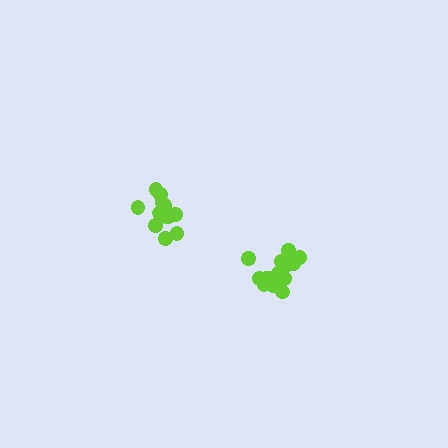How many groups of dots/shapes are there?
There are 2 groups.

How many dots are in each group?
Group 1: 16 dots, Group 2: 12 dots (28 total).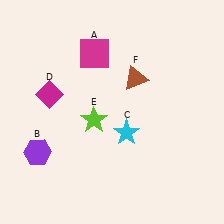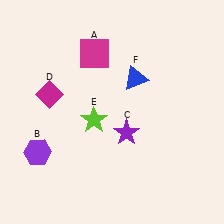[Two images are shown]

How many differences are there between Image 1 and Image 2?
There are 2 differences between the two images.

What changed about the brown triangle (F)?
In Image 1, F is brown. In Image 2, it changed to blue.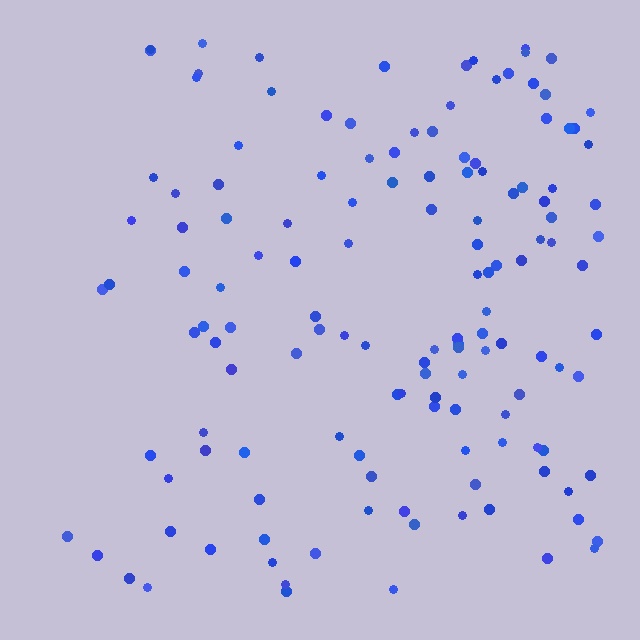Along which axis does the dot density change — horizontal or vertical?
Horizontal.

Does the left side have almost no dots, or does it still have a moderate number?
Still a moderate number, just noticeably fewer than the right.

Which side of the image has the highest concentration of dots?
The right.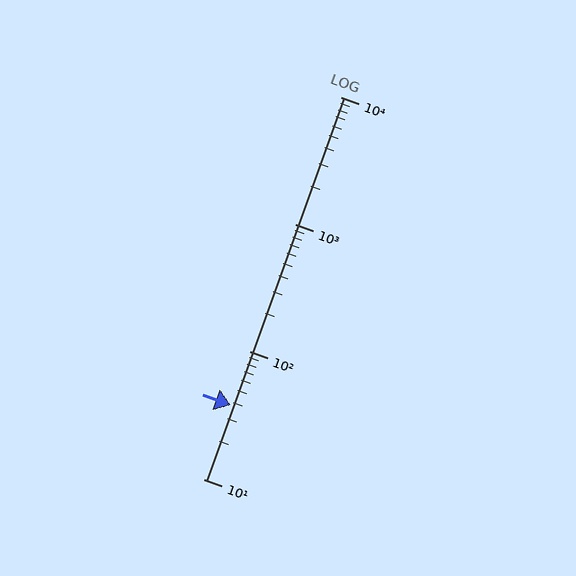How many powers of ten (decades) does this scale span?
The scale spans 3 decades, from 10 to 10000.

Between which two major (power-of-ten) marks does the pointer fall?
The pointer is between 10 and 100.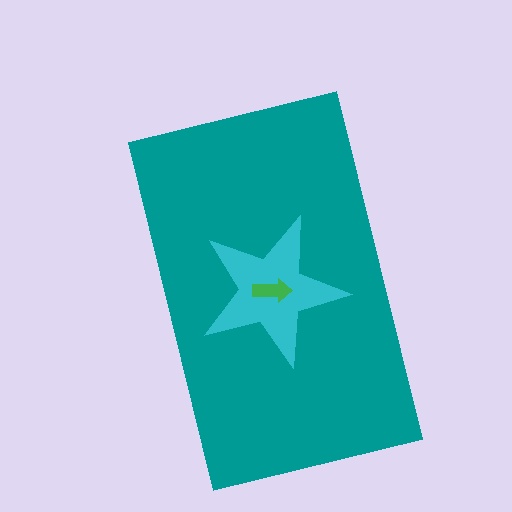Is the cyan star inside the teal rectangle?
Yes.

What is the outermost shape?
The teal rectangle.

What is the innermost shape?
The green arrow.